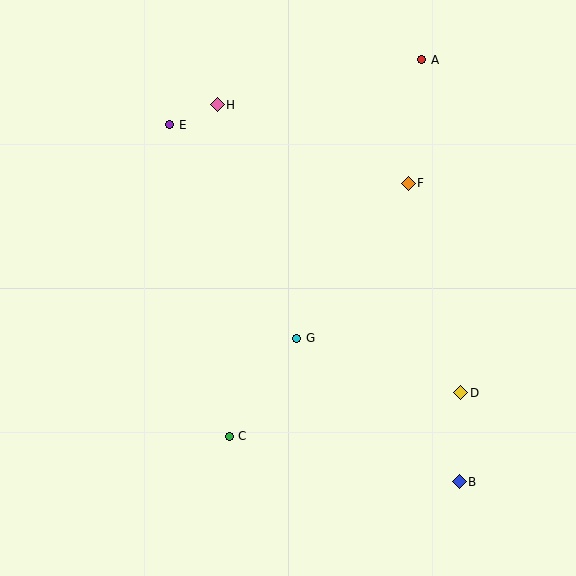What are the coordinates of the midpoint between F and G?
The midpoint between F and G is at (352, 261).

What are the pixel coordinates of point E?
Point E is at (170, 125).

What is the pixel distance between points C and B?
The distance between C and B is 235 pixels.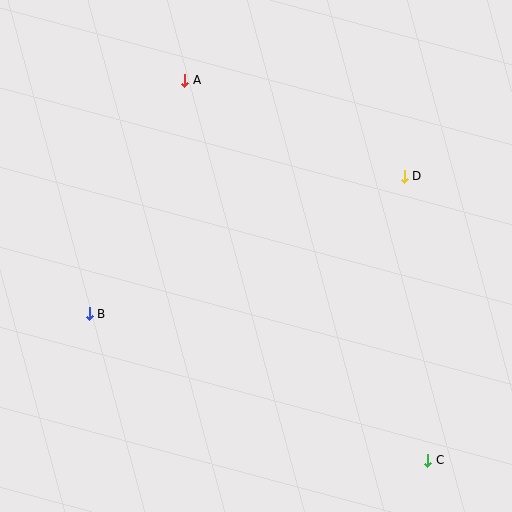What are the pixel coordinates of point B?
Point B is at (89, 314).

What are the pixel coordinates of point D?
Point D is at (404, 176).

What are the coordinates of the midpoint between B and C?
The midpoint between B and C is at (259, 387).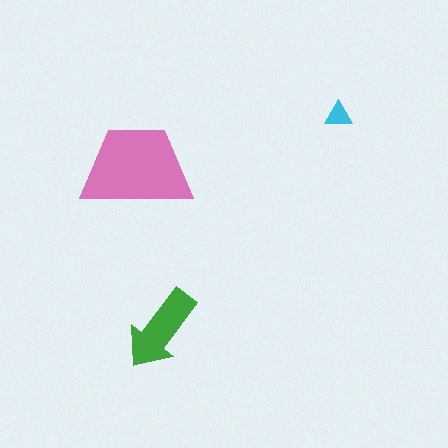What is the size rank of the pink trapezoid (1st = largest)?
1st.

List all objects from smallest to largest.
The cyan triangle, the green arrow, the pink trapezoid.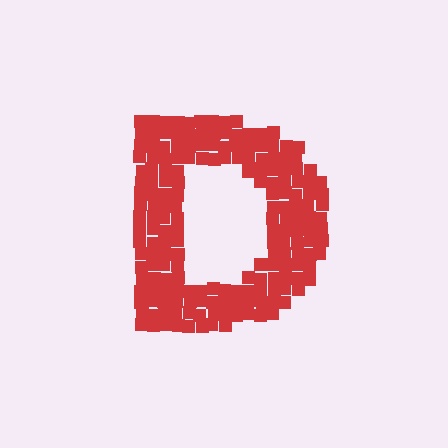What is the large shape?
The large shape is the letter D.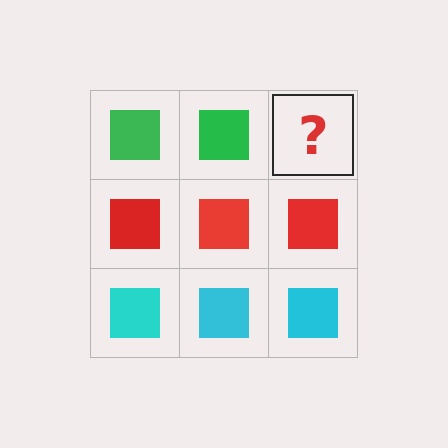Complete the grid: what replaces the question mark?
The question mark should be replaced with a green square.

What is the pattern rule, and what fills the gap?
The rule is that each row has a consistent color. The gap should be filled with a green square.